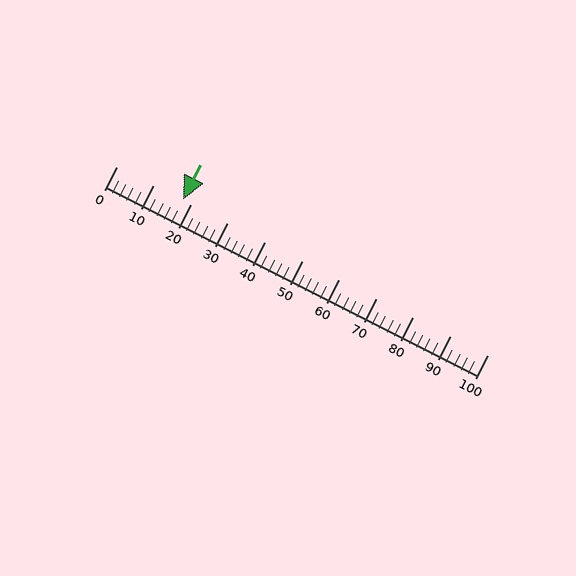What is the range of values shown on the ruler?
The ruler shows values from 0 to 100.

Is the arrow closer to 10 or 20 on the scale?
The arrow is closer to 20.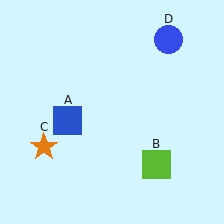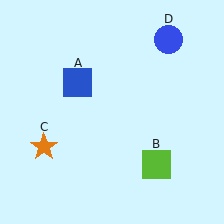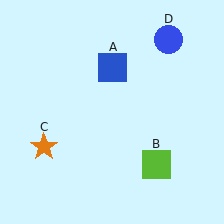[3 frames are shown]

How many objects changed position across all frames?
1 object changed position: blue square (object A).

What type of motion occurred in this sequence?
The blue square (object A) rotated clockwise around the center of the scene.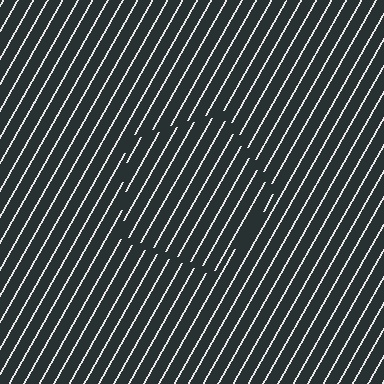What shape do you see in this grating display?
An illusory pentagon. The interior of the shape contains the same grating, shifted by half a period — the contour is defined by the phase discontinuity where line-ends from the inner and outer gratings abut.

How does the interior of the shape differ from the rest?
The interior of the shape contains the same grating, shifted by half a period — the contour is defined by the phase discontinuity where line-ends from the inner and outer gratings abut.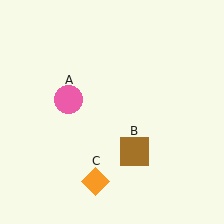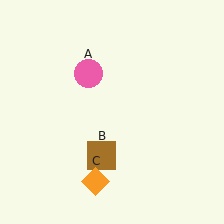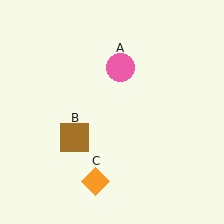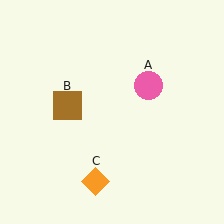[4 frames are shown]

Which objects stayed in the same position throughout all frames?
Orange diamond (object C) remained stationary.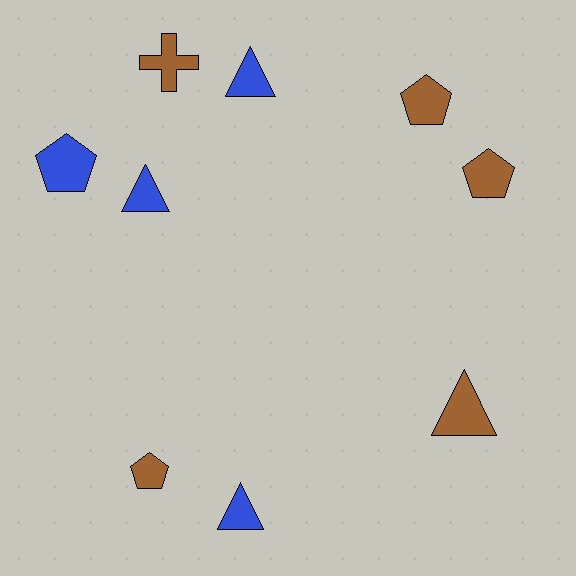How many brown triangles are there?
There is 1 brown triangle.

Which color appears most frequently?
Brown, with 5 objects.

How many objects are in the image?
There are 9 objects.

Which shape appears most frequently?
Pentagon, with 4 objects.